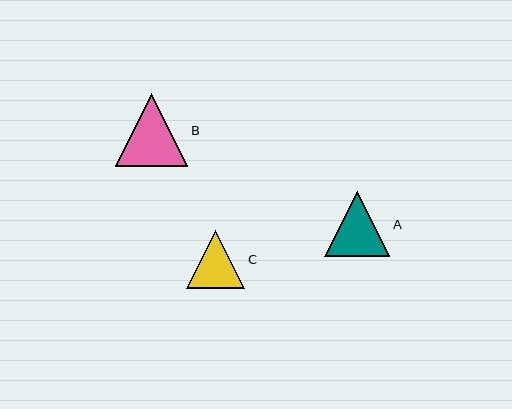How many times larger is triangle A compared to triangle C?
Triangle A is approximately 1.1 times the size of triangle C.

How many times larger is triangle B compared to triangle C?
Triangle B is approximately 1.3 times the size of triangle C.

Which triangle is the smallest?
Triangle C is the smallest with a size of approximately 58 pixels.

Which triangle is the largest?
Triangle B is the largest with a size of approximately 73 pixels.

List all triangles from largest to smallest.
From largest to smallest: B, A, C.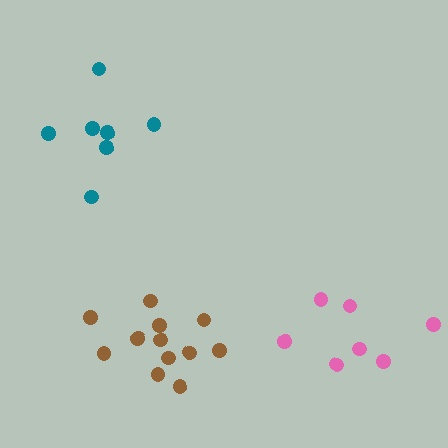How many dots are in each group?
Group 1: 12 dots, Group 2: 7 dots, Group 3: 7 dots (26 total).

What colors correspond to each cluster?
The clusters are colored: brown, pink, teal.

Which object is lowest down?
The brown cluster is bottommost.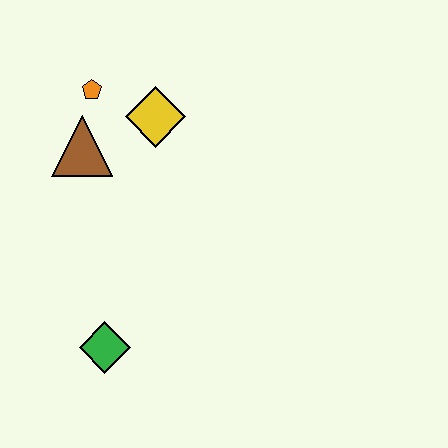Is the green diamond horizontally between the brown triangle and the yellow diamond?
Yes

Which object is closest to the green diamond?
The brown triangle is closest to the green diamond.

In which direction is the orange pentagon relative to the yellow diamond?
The orange pentagon is to the left of the yellow diamond.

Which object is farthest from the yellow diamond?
The green diamond is farthest from the yellow diamond.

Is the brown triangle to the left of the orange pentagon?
Yes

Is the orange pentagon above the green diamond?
Yes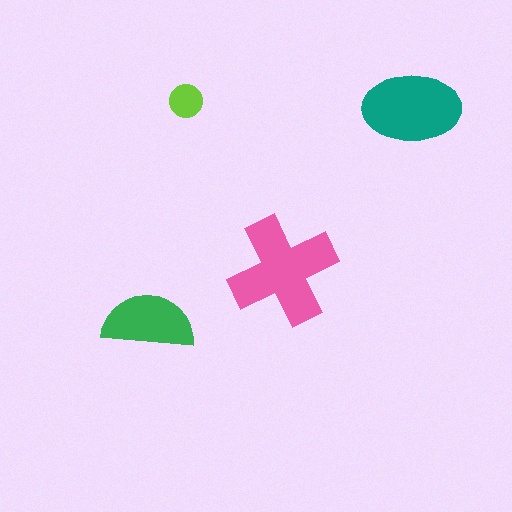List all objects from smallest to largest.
The lime circle, the green semicircle, the teal ellipse, the pink cross.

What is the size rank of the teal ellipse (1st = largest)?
2nd.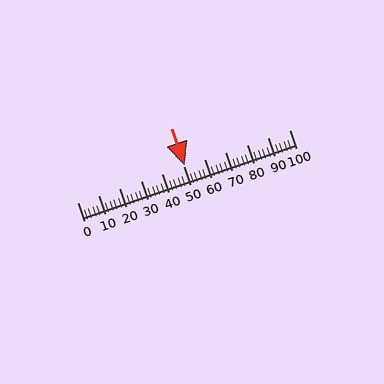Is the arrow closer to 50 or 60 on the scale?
The arrow is closer to 50.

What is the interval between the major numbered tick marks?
The major tick marks are spaced 10 units apart.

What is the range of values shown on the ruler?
The ruler shows values from 0 to 100.